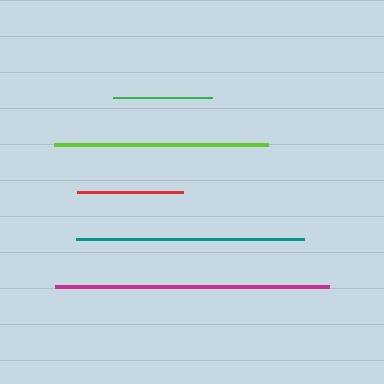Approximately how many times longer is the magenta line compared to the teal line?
The magenta line is approximately 1.2 times the length of the teal line.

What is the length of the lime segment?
The lime segment is approximately 214 pixels long.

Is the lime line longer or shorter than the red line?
The lime line is longer than the red line.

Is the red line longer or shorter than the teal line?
The teal line is longer than the red line.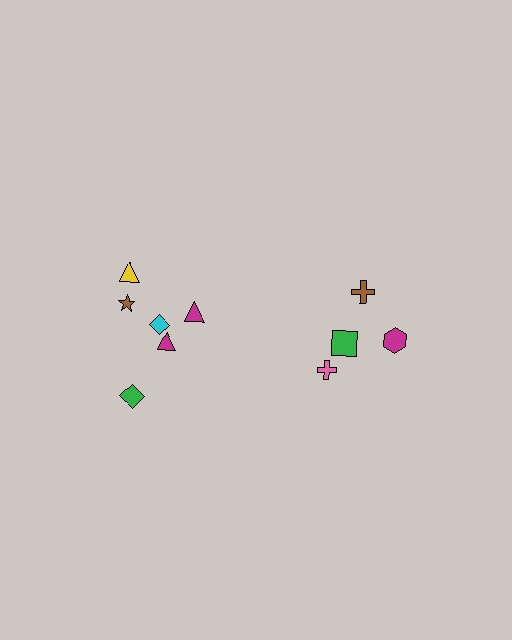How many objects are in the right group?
There are 4 objects.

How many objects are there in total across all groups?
There are 10 objects.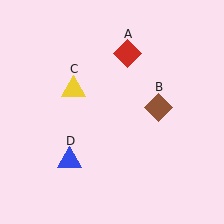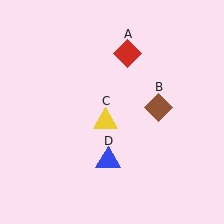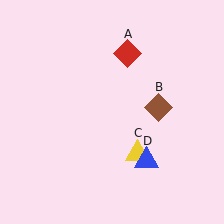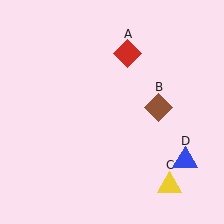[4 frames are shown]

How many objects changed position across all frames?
2 objects changed position: yellow triangle (object C), blue triangle (object D).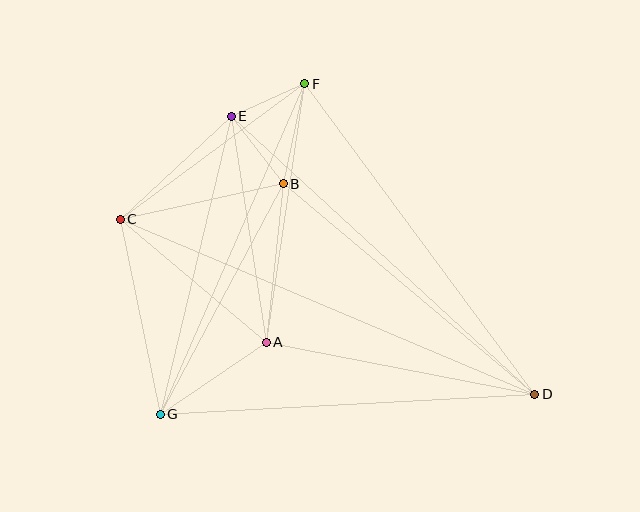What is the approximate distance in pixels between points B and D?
The distance between B and D is approximately 328 pixels.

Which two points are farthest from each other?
Points C and D are farthest from each other.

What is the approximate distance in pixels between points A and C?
The distance between A and C is approximately 191 pixels.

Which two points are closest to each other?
Points E and F are closest to each other.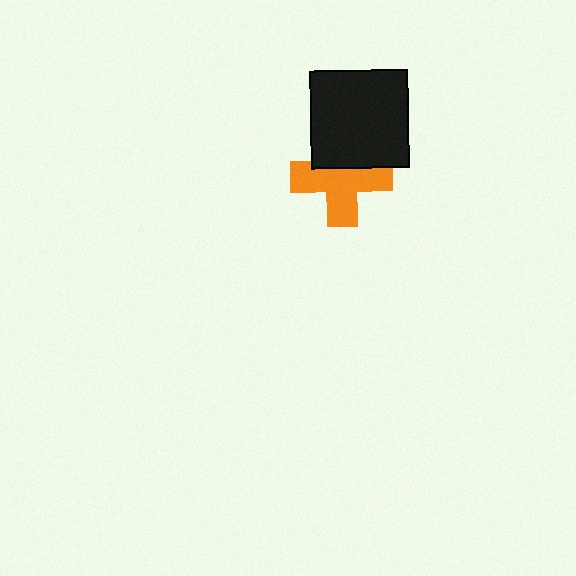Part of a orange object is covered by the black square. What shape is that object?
It is a cross.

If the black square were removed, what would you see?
You would see the complete orange cross.